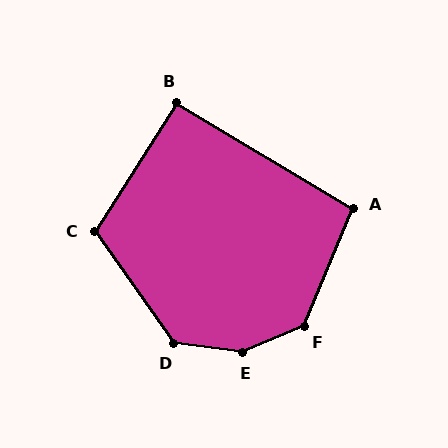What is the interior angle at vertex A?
Approximately 98 degrees (obtuse).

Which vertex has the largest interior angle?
E, at approximately 149 degrees.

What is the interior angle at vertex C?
Approximately 112 degrees (obtuse).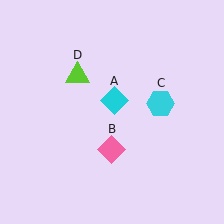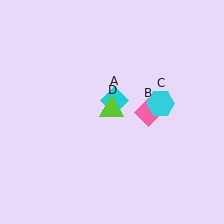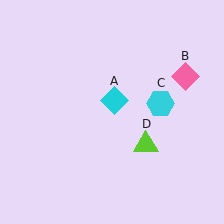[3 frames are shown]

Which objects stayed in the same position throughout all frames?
Cyan diamond (object A) and cyan hexagon (object C) remained stationary.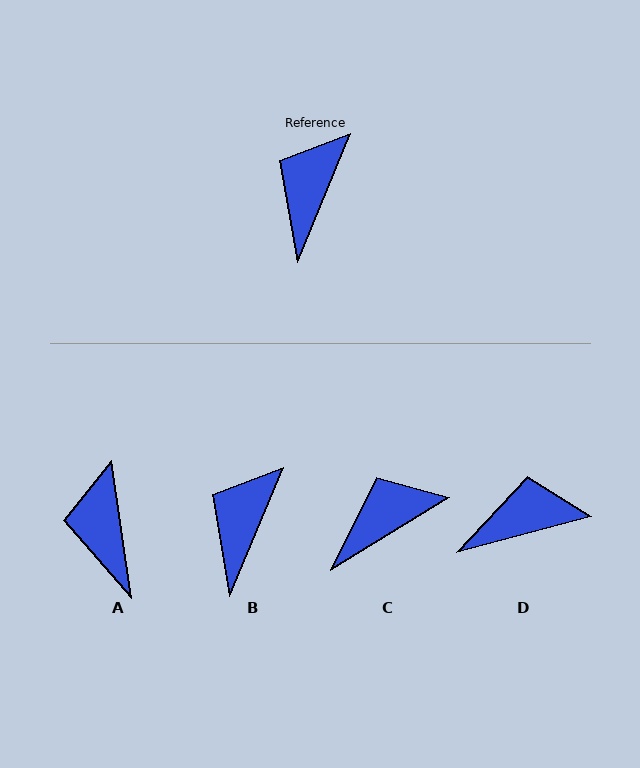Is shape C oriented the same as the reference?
No, it is off by about 36 degrees.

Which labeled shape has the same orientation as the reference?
B.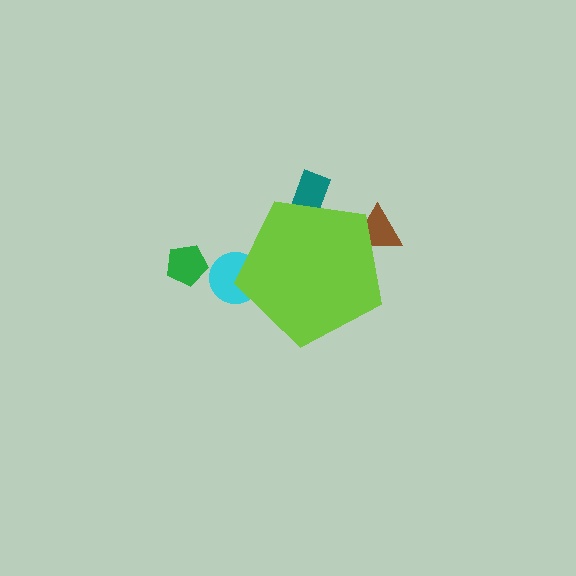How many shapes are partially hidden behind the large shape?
3 shapes are partially hidden.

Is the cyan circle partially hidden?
Yes, the cyan circle is partially hidden behind the lime pentagon.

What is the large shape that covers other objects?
A lime pentagon.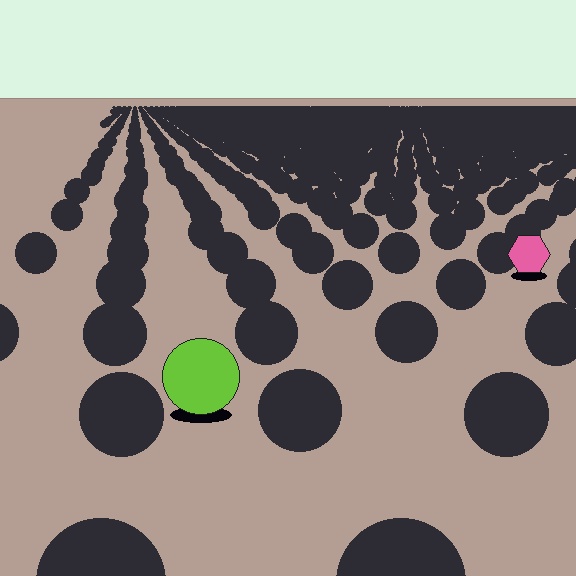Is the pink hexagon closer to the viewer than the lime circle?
No. The lime circle is closer — you can tell from the texture gradient: the ground texture is coarser near it.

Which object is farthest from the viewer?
The pink hexagon is farthest from the viewer. It appears smaller and the ground texture around it is denser.